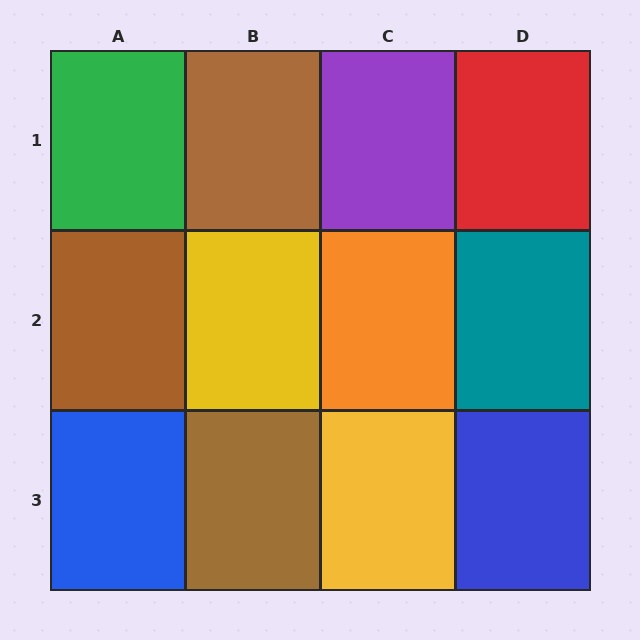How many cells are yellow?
2 cells are yellow.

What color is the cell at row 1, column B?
Brown.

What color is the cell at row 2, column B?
Yellow.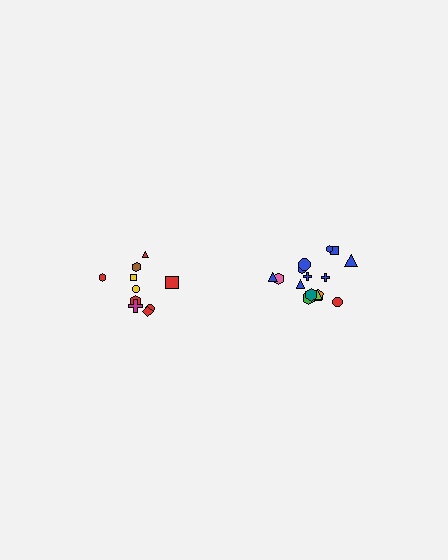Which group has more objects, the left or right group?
The right group.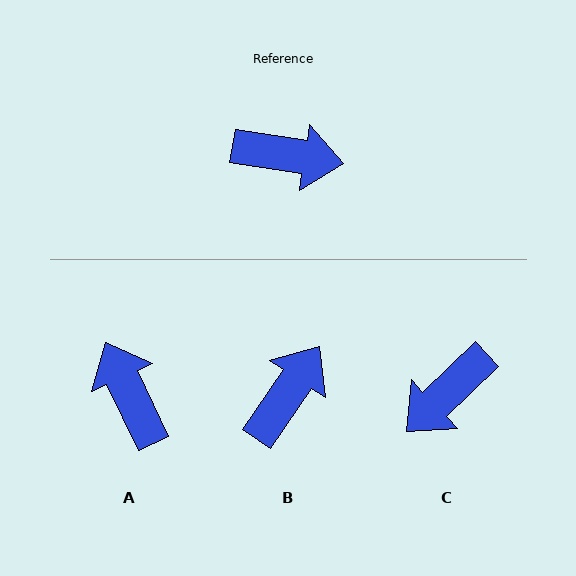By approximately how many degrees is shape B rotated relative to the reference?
Approximately 65 degrees counter-clockwise.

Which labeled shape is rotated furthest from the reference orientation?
C, about 127 degrees away.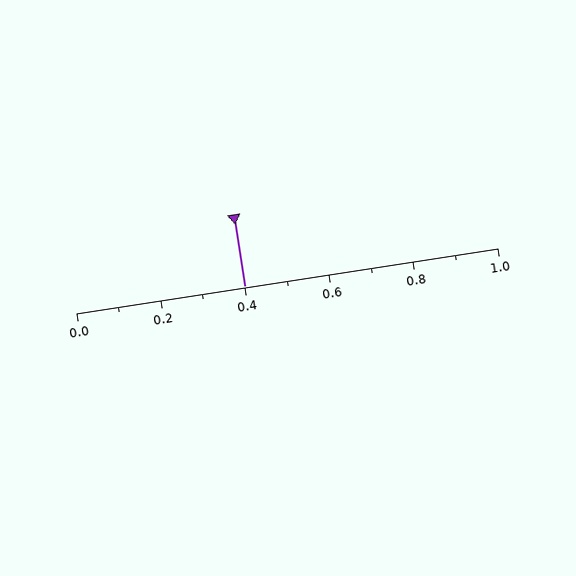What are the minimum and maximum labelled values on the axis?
The axis runs from 0.0 to 1.0.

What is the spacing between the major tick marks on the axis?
The major ticks are spaced 0.2 apart.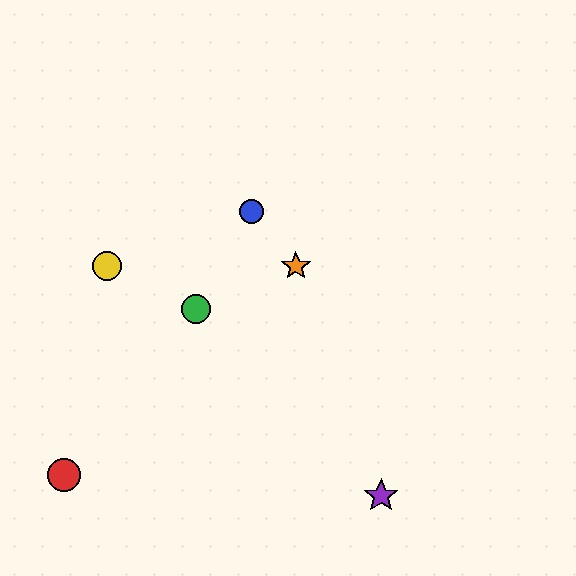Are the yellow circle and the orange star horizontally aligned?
Yes, both are at y≈266.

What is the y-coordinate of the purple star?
The purple star is at y≈496.